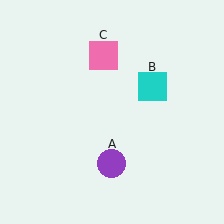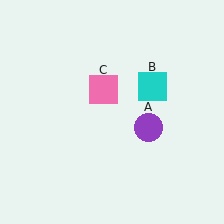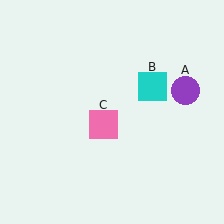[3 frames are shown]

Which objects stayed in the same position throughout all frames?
Cyan square (object B) remained stationary.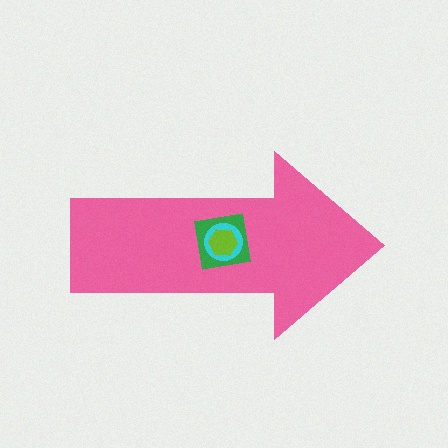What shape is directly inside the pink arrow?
The green square.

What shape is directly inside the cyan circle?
The lime hexagon.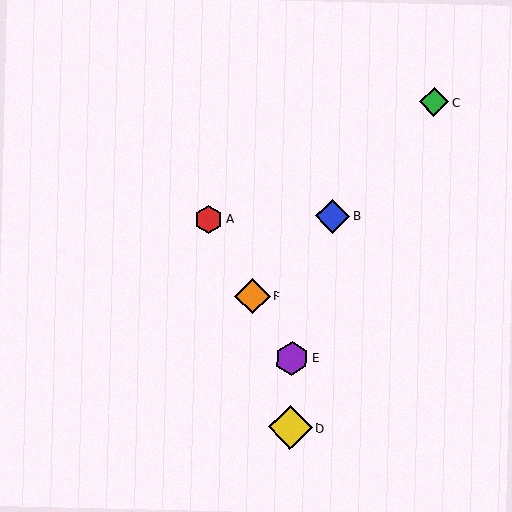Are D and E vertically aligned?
Yes, both are at x≈290.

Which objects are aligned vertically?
Objects D, E are aligned vertically.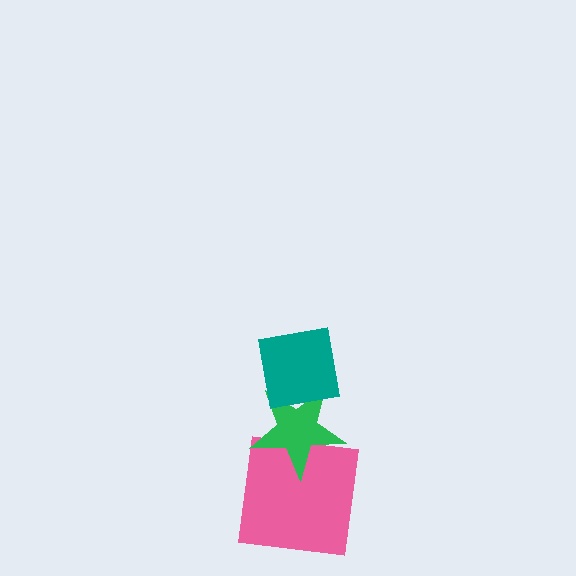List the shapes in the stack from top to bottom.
From top to bottom: the teal square, the green star, the pink square.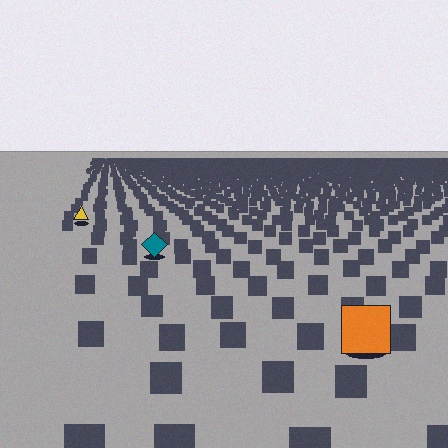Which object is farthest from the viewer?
The yellow triangle is farthest from the viewer. It appears smaller and the ground texture around it is denser.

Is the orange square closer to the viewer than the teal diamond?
Yes. The orange square is closer — you can tell from the texture gradient: the ground texture is coarser near it.